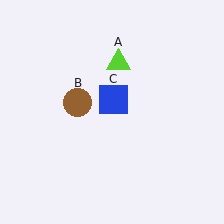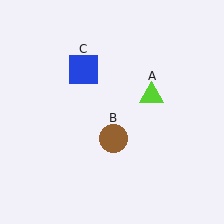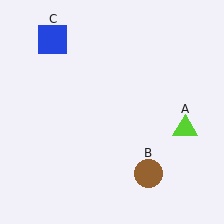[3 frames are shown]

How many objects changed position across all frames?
3 objects changed position: lime triangle (object A), brown circle (object B), blue square (object C).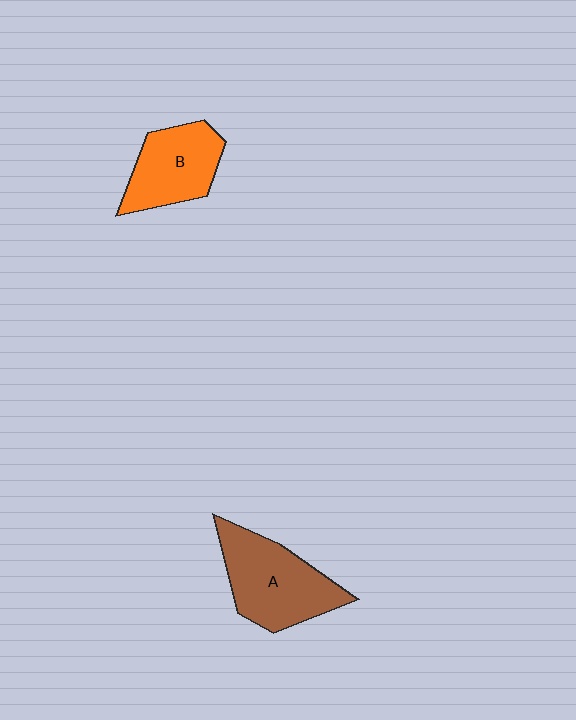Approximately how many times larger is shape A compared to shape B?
Approximately 1.3 times.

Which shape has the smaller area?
Shape B (orange).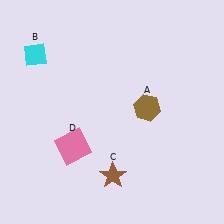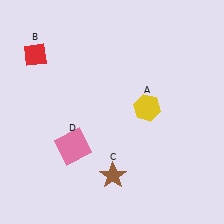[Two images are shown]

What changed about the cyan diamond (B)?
In Image 1, B is cyan. In Image 2, it changed to red.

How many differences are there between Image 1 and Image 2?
There are 2 differences between the two images.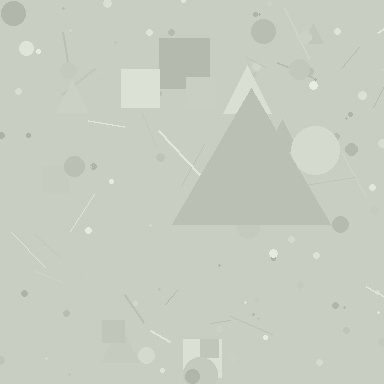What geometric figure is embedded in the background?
A triangle is embedded in the background.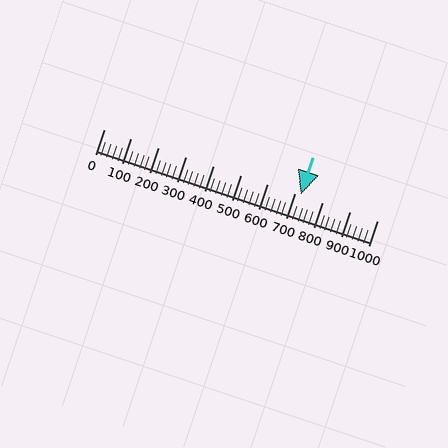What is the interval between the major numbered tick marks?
The major tick marks are spaced 100 units apart.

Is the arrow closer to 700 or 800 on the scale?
The arrow is closer to 700.